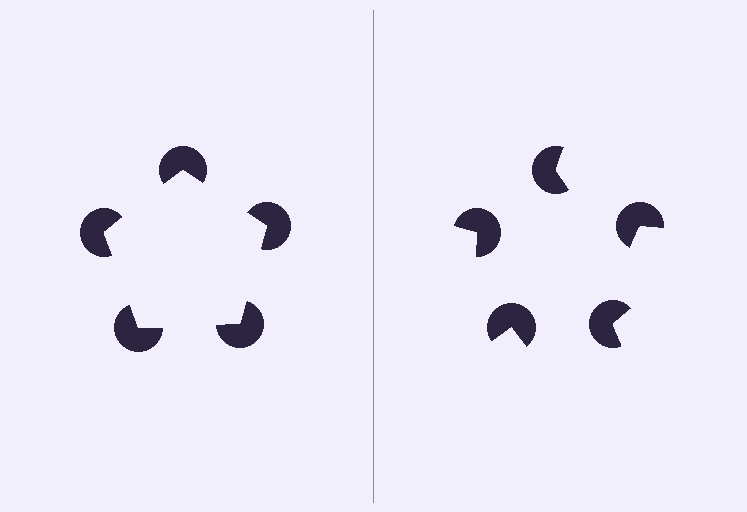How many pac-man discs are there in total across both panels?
10 — 5 on each side.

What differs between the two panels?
The pac-man discs are positioned identically on both sides; only the wedge orientations differ. On the left they align to a pentagon; on the right they are misaligned.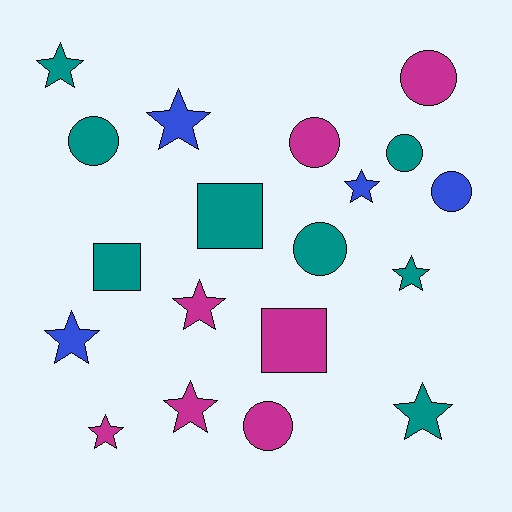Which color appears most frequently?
Teal, with 8 objects.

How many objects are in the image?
There are 19 objects.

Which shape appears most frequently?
Star, with 9 objects.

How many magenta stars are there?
There are 3 magenta stars.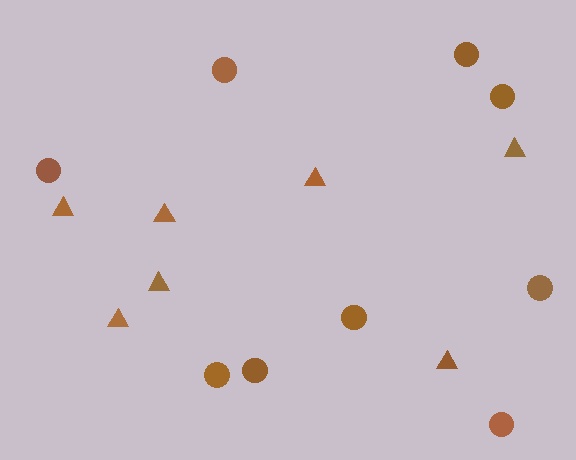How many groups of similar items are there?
There are 2 groups: one group of triangles (7) and one group of circles (9).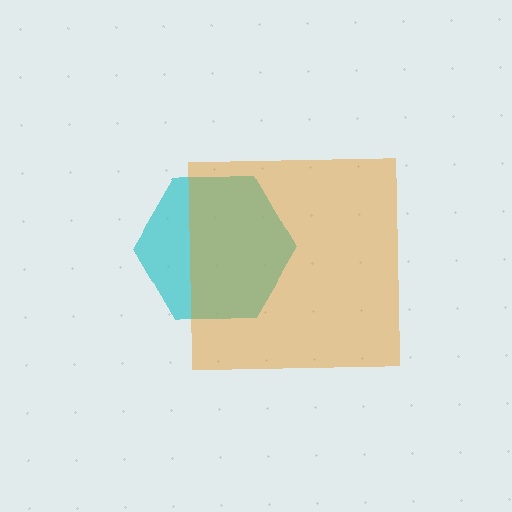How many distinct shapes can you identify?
There are 2 distinct shapes: a cyan hexagon, an orange square.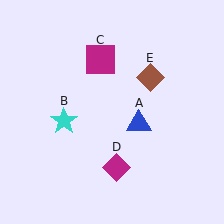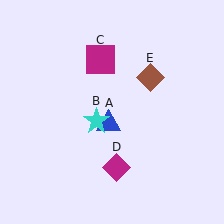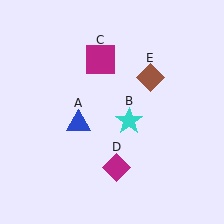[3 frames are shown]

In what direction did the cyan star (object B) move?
The cyan star (object B) moved right.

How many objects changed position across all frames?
2 objects changed position: blue triangle (object A), cyan star (object B).